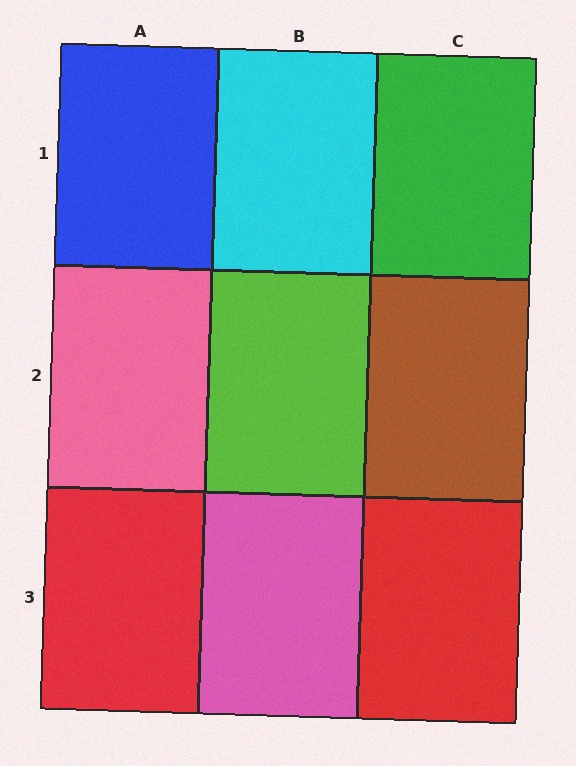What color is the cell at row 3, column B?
Pink.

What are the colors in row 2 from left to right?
Pink, lime, brown.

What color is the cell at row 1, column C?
Green.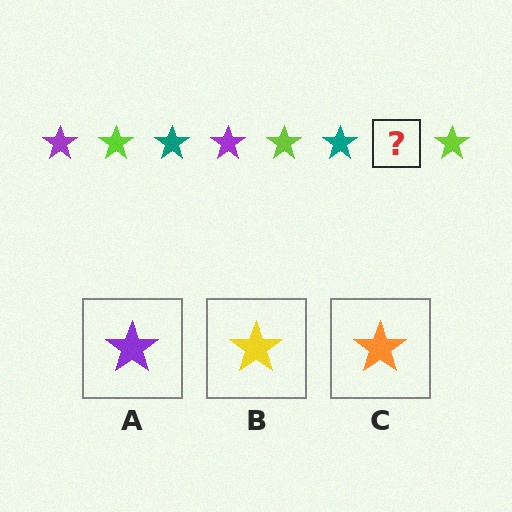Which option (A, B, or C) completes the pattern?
A.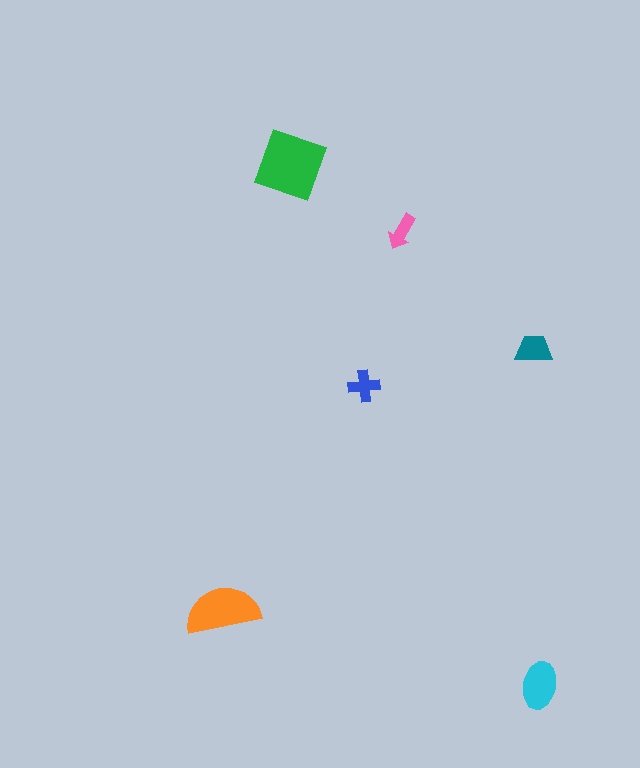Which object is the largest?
The green diamond.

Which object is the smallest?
The pink arrow.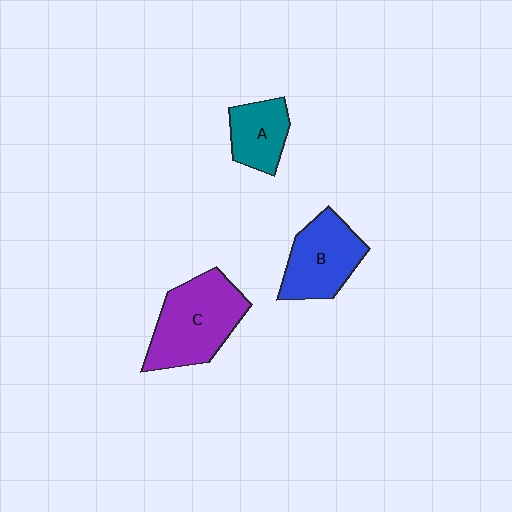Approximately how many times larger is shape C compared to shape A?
Approximately 1.9 times.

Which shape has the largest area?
Shape C (purple).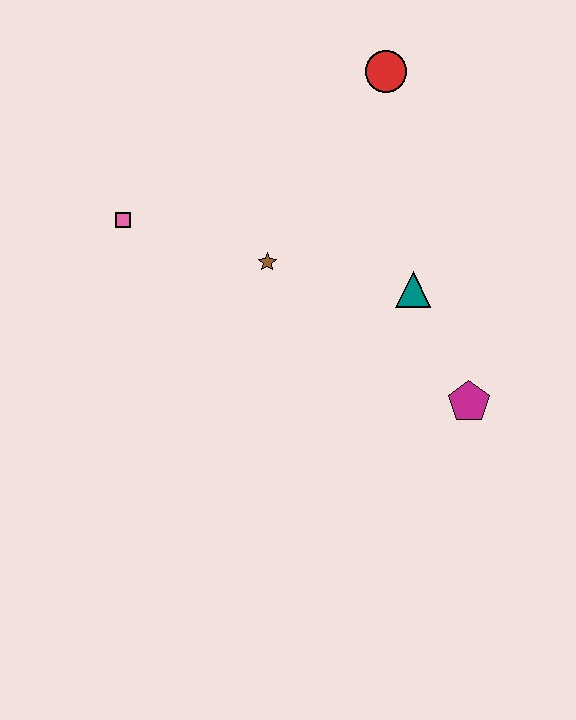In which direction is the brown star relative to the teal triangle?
The brown star is to the left of the teal triangle.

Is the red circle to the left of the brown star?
No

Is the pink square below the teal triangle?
No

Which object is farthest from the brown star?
The magenta pentagon is farthest from the brown star.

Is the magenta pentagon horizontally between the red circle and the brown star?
No